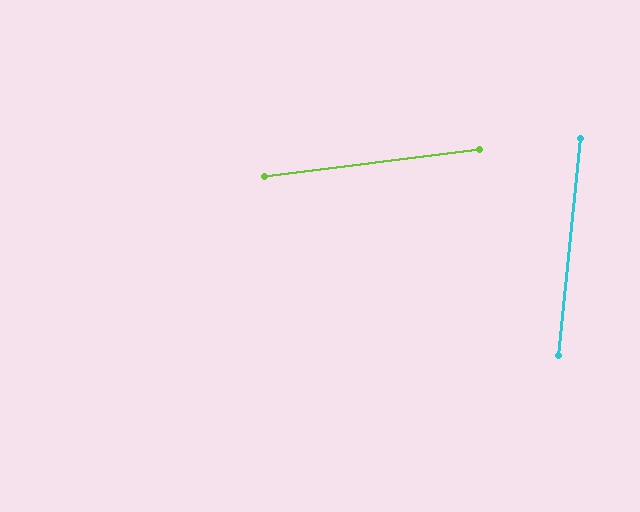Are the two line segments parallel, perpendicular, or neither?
Neither parallel nor perpendicular — they differ by about 77°.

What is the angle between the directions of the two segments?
Approximately 77 degrees.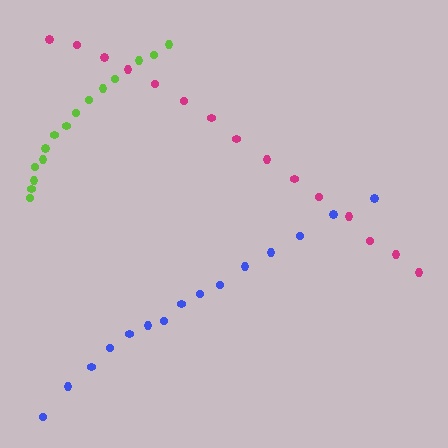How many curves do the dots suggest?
There are 3 distinct paths.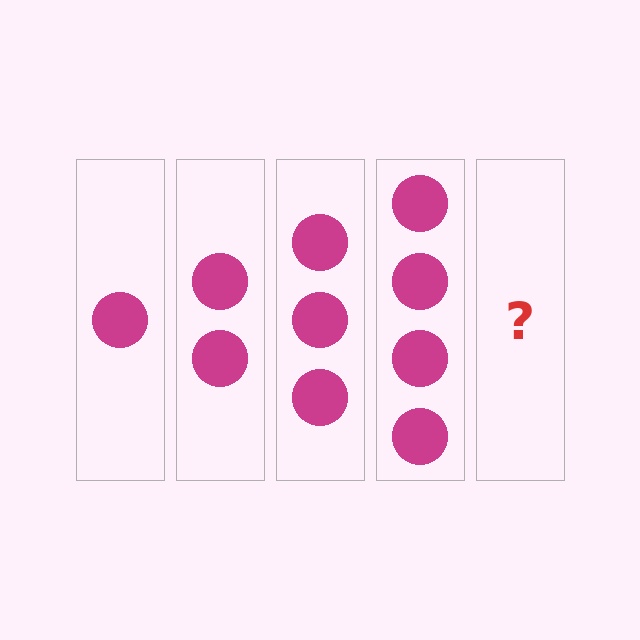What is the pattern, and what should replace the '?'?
The pattern is that each step adds one more circle. The '?' should be 5 circles.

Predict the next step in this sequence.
The next step is 5 circles.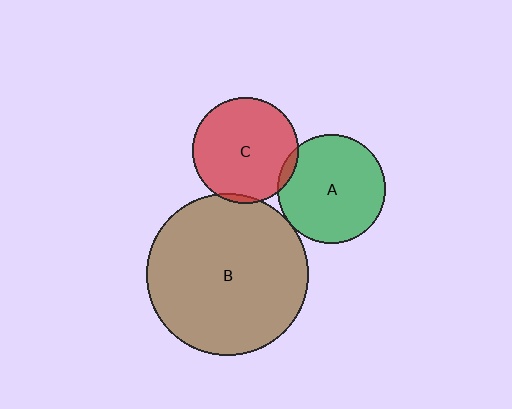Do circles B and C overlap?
Yes.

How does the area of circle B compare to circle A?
Approximately 2.2 times.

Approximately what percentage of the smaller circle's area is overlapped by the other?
Approximately 5%.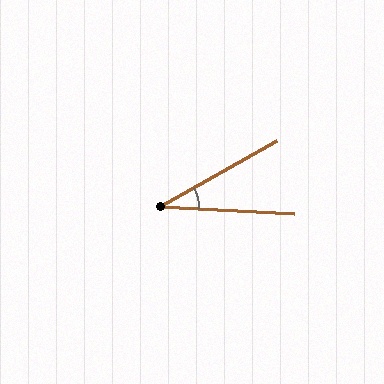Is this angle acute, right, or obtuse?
It is acute.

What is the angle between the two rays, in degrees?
Approximately 32 degrees.